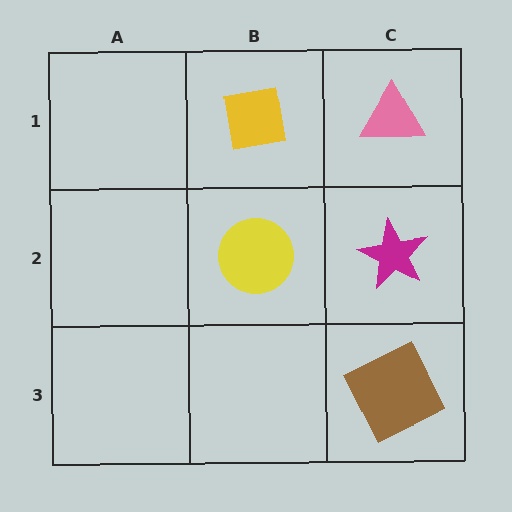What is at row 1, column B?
A yellow square.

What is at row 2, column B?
A yellow circle.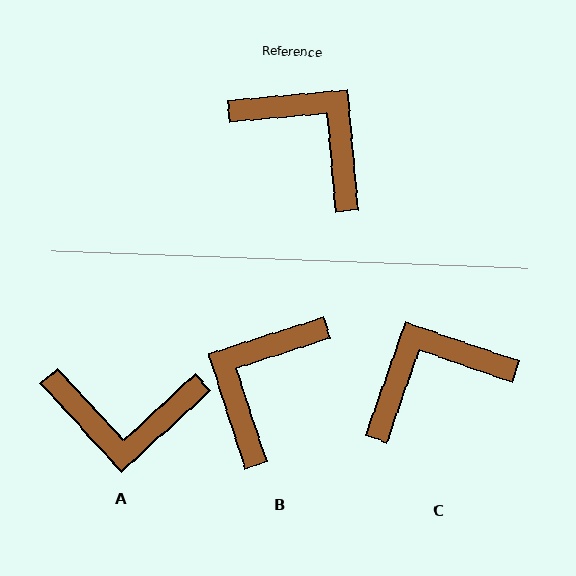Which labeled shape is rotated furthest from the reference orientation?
A, about 142 degrees away.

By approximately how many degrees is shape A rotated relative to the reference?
Approximately 142 degrees clockwise.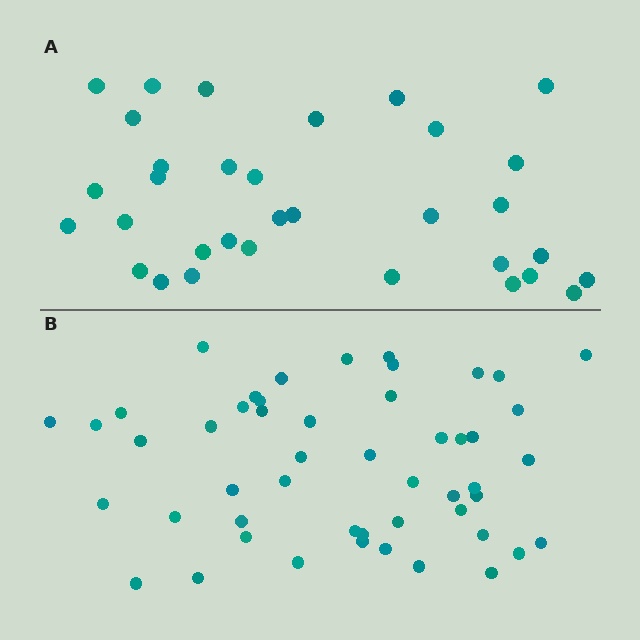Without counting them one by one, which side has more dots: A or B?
Region B (the bottom region) has more dots.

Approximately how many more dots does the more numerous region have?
Region B has approximately 15 more dots than region A.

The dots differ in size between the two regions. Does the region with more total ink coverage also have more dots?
No. Region A has more total ink coverage because its dots are larger, but region B actually contains more individual dots. Total area can be misleading — the number of items is what matters here.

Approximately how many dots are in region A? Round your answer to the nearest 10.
About 30 dots. (The exact count is 33, which rounds to 30.)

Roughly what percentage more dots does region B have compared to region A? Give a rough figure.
About 50% more.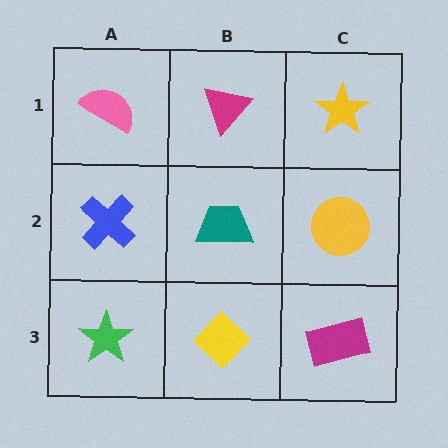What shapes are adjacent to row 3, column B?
A teal trapezoid (row 2, column B), a green star (row 3, column A), a magenta rectangle (row 3, column C).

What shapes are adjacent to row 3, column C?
A yellow circle (row 2, column C), a yellow diamond (row 3, column B).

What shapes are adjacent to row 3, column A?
A blue cross (row 2, column A), a yellow diamond (row 3, column B).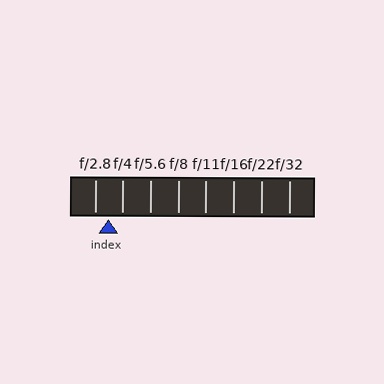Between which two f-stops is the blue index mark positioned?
The index mark is between f/2.8 and f/4.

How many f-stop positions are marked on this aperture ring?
There are 8 f-stop positions marked.